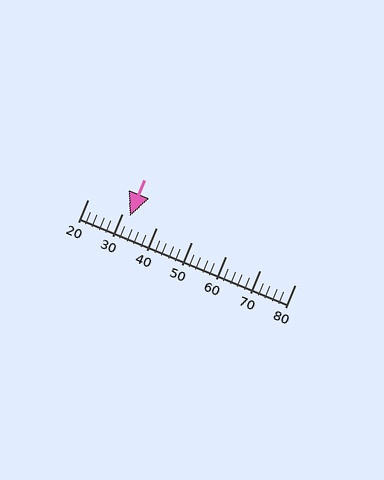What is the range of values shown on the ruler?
The ruler shows values from 20 to 80.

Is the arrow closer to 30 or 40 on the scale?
The arrow is closer to 30.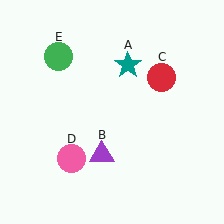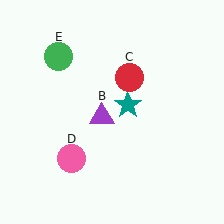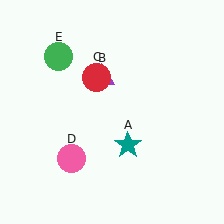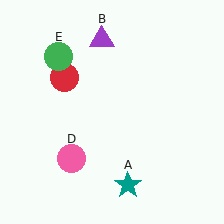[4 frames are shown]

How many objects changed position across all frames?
3 objects changed position: teal star (object A), purple triangle (object B), red circle (object C).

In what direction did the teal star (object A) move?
The teal star (object A) moved down.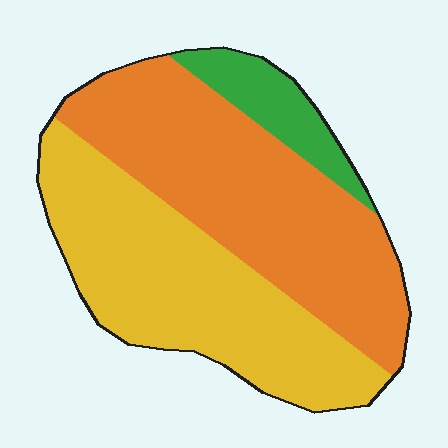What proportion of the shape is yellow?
Yellow takes up between a third and a half of the shape.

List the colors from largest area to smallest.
From largest to smallest: orange, yellow, green.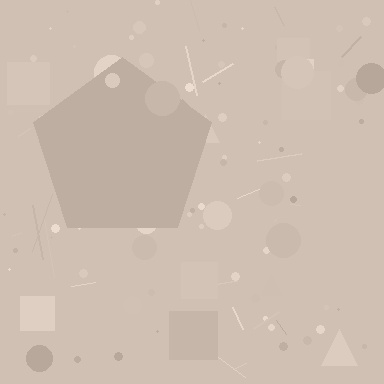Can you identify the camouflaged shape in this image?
The camouflaged shape is a pentagon.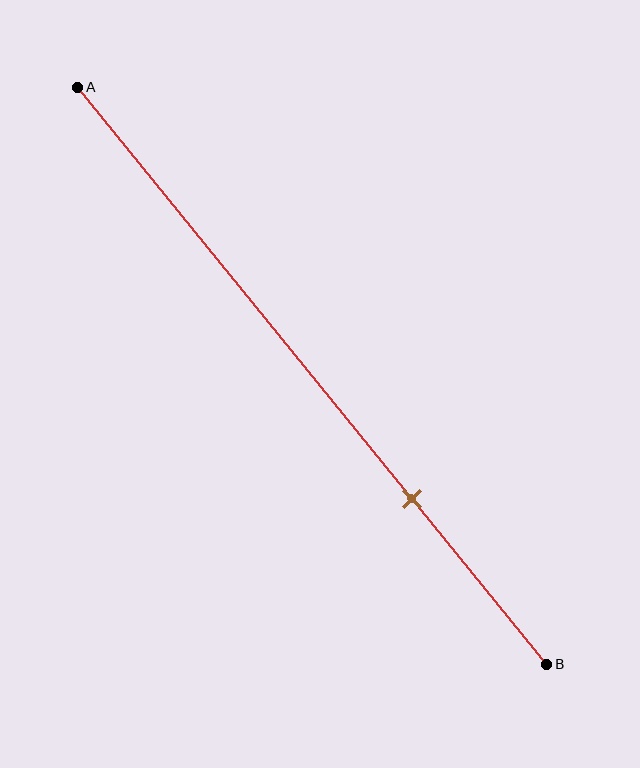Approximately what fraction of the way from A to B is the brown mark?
The brown mark is approximately 70% of the way from A to B.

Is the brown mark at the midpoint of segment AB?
No, the mark is at about 70% from A, not at the 50% midpoint.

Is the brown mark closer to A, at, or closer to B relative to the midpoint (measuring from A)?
The brown mark is closer to point B than the midpoint of segment AB.